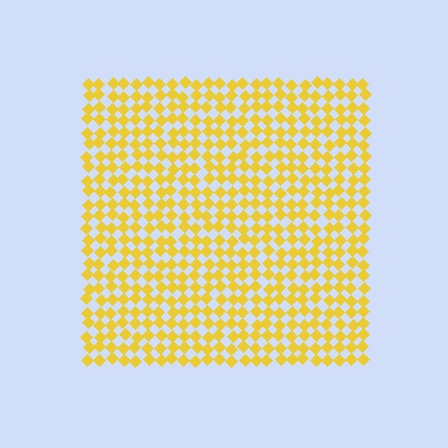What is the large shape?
The large shape is a square.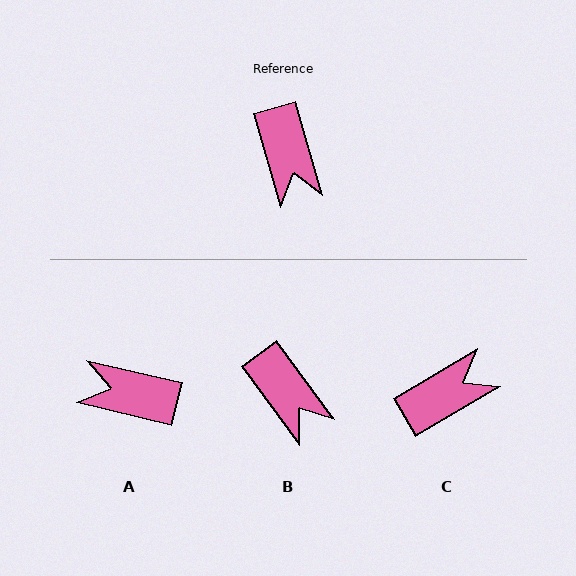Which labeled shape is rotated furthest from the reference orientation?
A, about 119 degrees away.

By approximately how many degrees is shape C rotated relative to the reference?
Approximately 105 degrees counter-clockwise.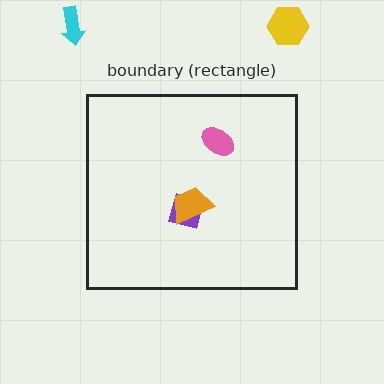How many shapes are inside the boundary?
3 inside, 2 outside.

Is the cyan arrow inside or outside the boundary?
Outside.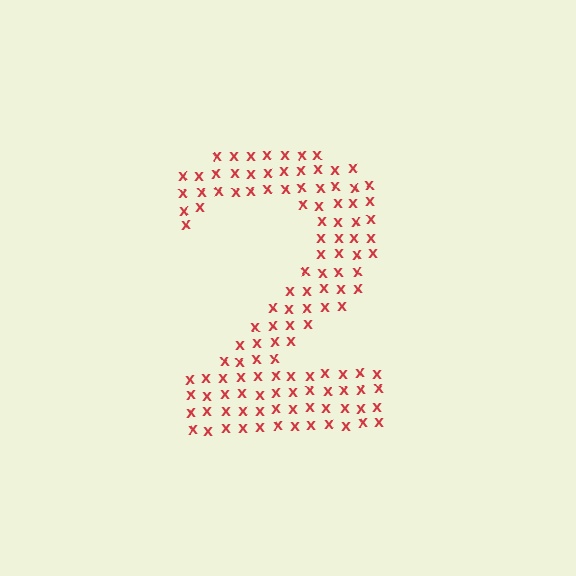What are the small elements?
The small elements are letter X's.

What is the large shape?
The large shape is the digit 2.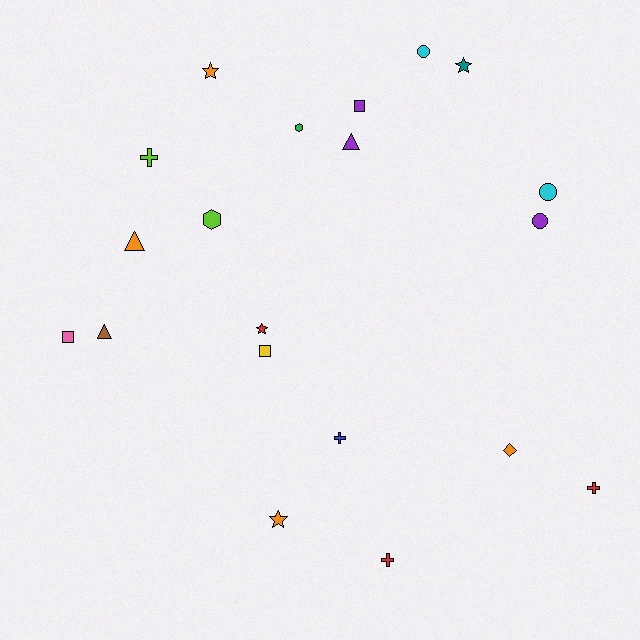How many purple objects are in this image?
There are 3 purple objects.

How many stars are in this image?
There are 4 stars.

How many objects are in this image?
There are 20 objects.